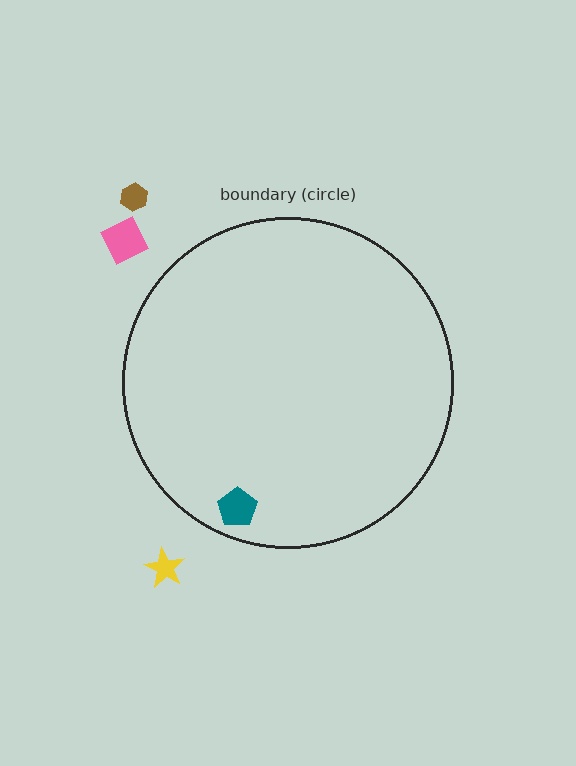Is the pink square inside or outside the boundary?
Outside.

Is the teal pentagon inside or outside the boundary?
Inside.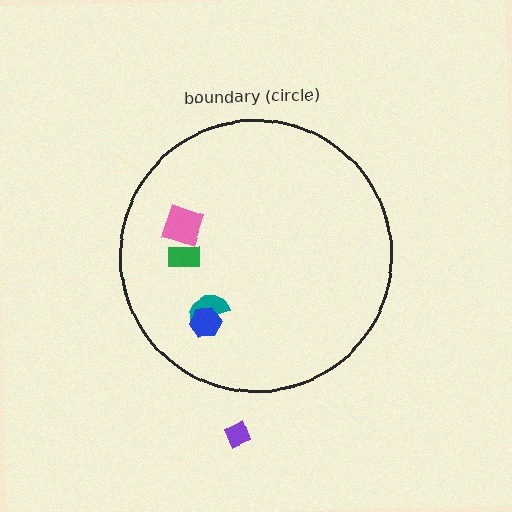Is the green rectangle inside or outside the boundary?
Inside.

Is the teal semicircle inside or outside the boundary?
Inside.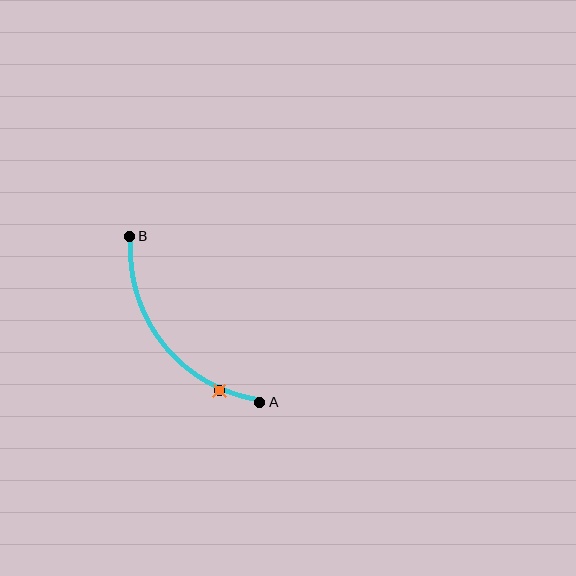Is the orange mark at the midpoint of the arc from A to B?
No. The orange mark lies on the arc but is closer to endpoint A. The arc midpoint would be at the point on the curve equidistant along the arc from both A and B.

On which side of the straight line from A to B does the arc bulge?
The arc bulges below and to the left of the straight line connecting A and B.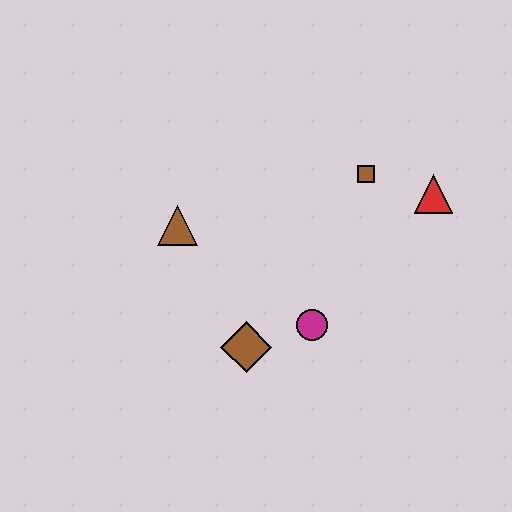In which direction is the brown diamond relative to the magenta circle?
The brown diamond is to the left of the magenta circle.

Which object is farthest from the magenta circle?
The red triangle is farthest from the magenta circle.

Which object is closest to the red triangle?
The brown square is closest to the red triangle.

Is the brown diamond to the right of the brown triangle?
Yes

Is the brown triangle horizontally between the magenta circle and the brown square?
No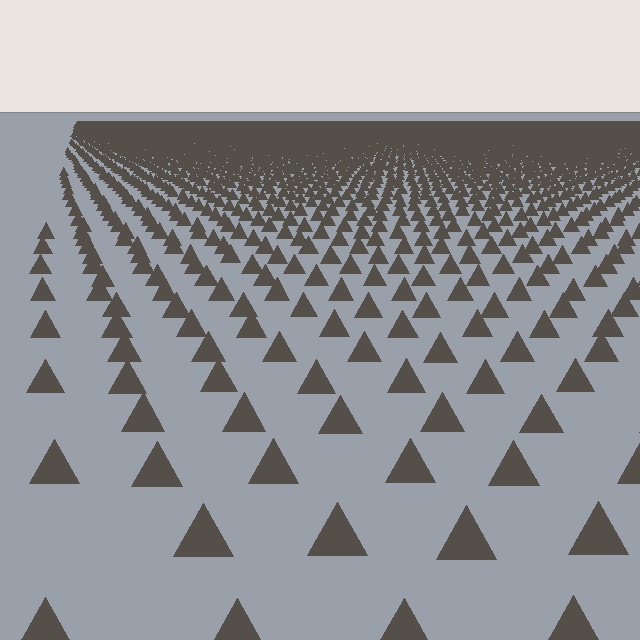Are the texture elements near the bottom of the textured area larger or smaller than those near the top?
Larger. Near the bottom, elements are closer to the viewer and appear at a bigger on-screen size.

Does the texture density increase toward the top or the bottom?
Density increases toward the top.